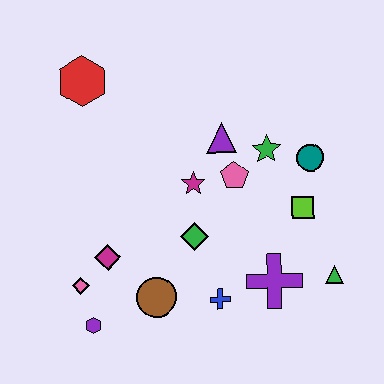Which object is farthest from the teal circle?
The purple hexagon is farthest from the teal circle.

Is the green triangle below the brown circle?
No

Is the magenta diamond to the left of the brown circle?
Yes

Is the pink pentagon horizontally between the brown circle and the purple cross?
Yes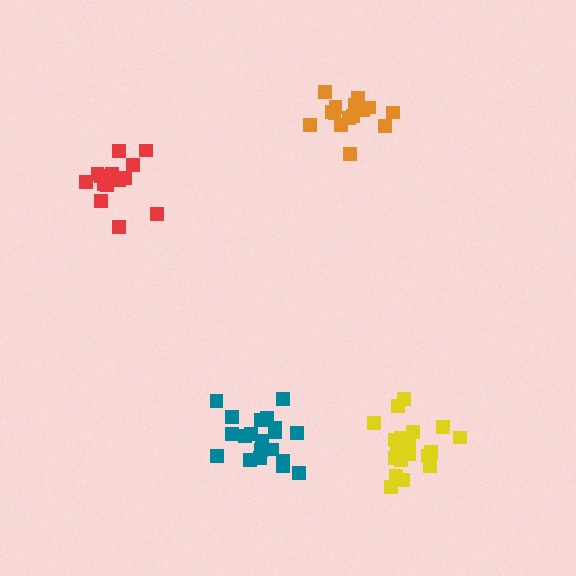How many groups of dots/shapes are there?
There are 4 groups.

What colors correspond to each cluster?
The clusters are colored: yellow, orange, red, teal.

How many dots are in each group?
Group 1: 20 dots, Group 2: 15 dots, Group 3: 14 dots, Group 4: 20 dots (69 total).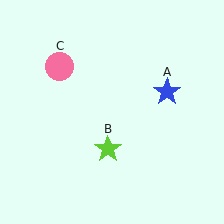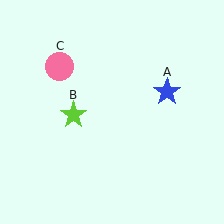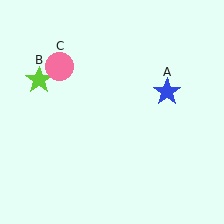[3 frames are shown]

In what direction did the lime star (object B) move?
The lime star (object B) moved up and to the left.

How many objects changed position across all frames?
1 object changed position: lime star (object B).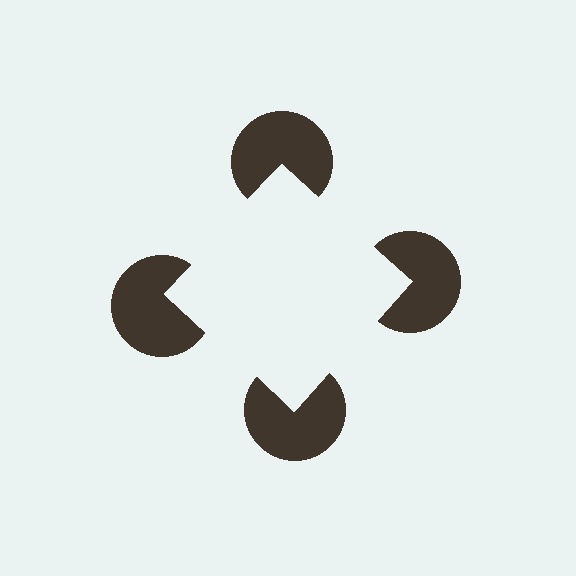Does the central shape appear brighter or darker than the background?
It typically appears slightly brighter than the background, even though no actual brightness change is drawn.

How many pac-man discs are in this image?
There are 4 — one at each vertex of the illusory square.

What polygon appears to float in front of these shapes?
An illusory square — its edges are inferred from the aligned wedge cuts in the pac-man discs, not physically drawn.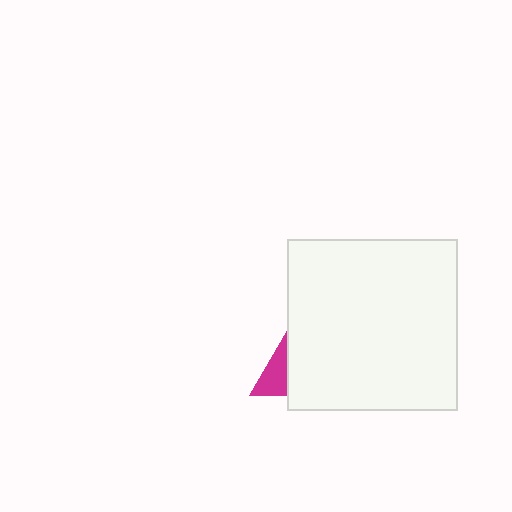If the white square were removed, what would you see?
You would see the complete magenta triangle.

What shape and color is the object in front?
The object in front is a white square.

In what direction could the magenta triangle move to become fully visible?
The magenta triangle could move left. That would shift it out from behind the white square entirely.